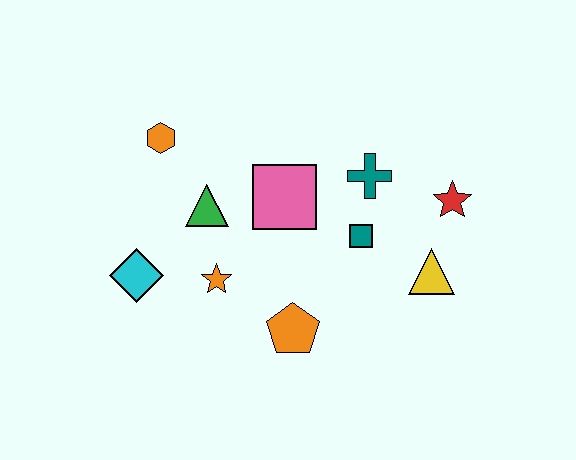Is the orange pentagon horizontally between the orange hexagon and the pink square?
No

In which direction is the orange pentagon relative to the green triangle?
The orange pentagon is below the green triangle.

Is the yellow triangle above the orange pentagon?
Yes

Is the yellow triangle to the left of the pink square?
No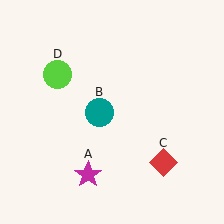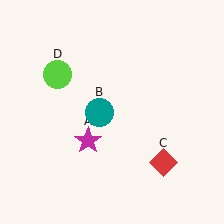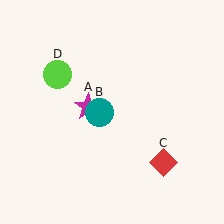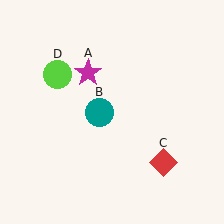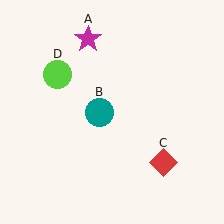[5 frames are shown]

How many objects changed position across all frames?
1 object changed position: magenta star (object A).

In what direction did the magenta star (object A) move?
The magenta star (object A) moved up.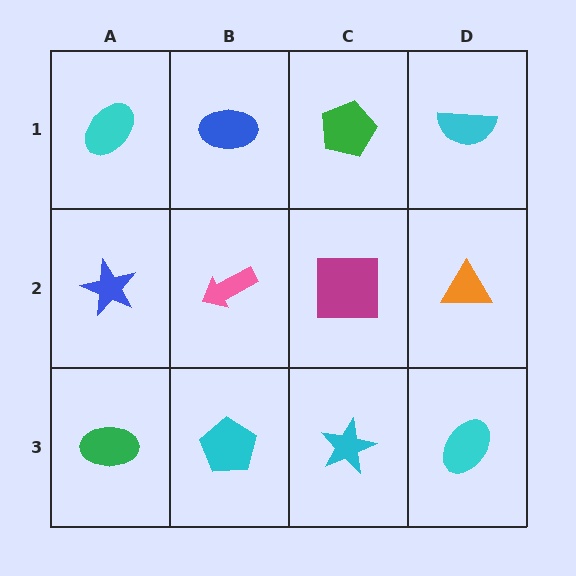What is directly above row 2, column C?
A green pentagon.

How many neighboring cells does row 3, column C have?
3.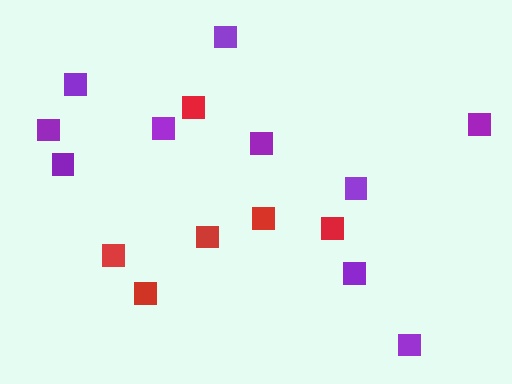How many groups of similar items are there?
There are 2 groups: one group of red squares (6) and one group of purple squares (10).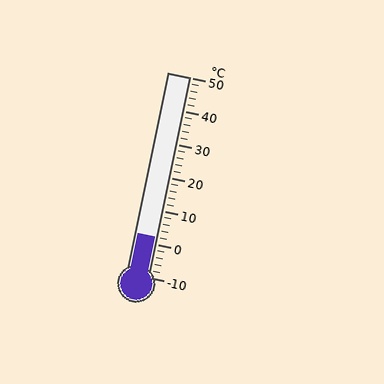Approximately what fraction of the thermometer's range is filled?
The thermometer is filled to approximately 20% of its range.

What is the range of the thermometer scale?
The thermometer scale ranges from -10°C to 50°C.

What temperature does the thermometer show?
The thermometer shows approximately 2°C.